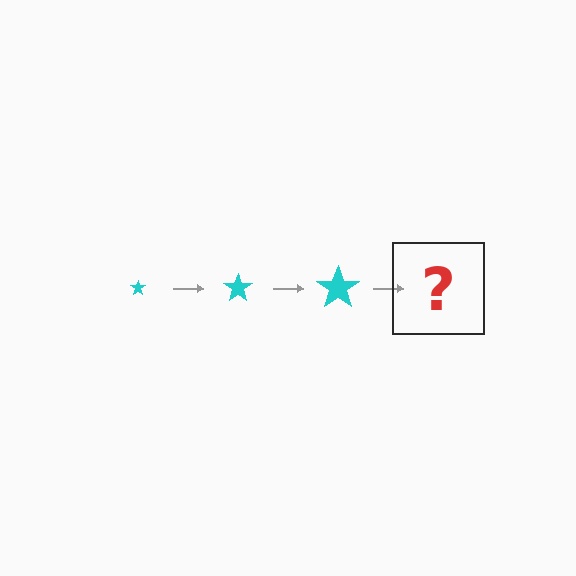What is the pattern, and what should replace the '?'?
The pattern is that the star gets progressively larger each step. The '?' should be a cyan star, larger than the previous one.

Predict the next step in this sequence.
The next step is a cyan star, larger than the previous one.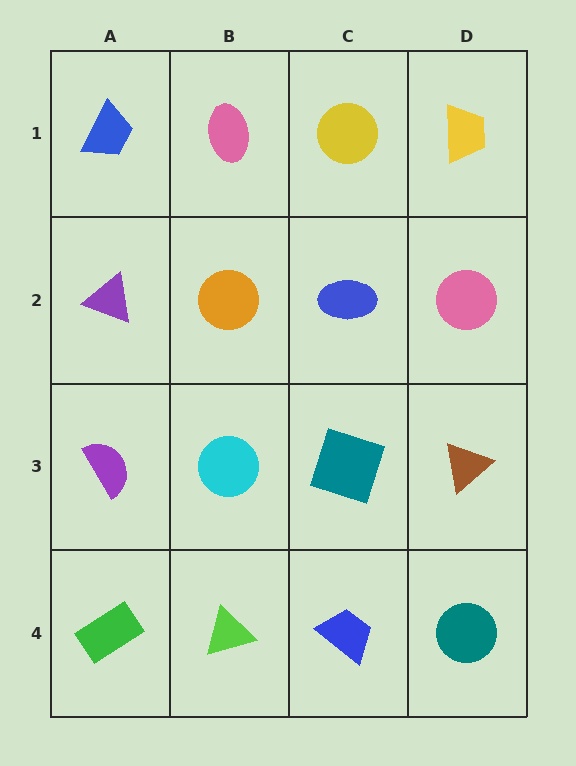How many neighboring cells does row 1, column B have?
3.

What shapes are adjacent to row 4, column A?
A purple semicircle (row 3, column A), a lime triangle (row 4, column B).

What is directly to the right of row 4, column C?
A teal circle.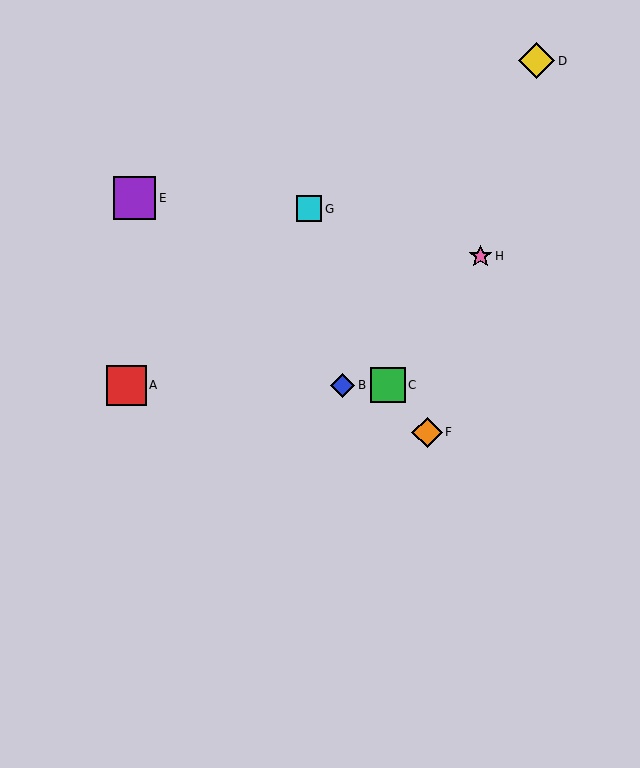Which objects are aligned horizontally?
Objects A, B, C are aligned horizontally.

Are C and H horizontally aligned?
No, C is at y≈385 and H is at y≈256.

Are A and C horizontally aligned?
Yes, both are at y≈385.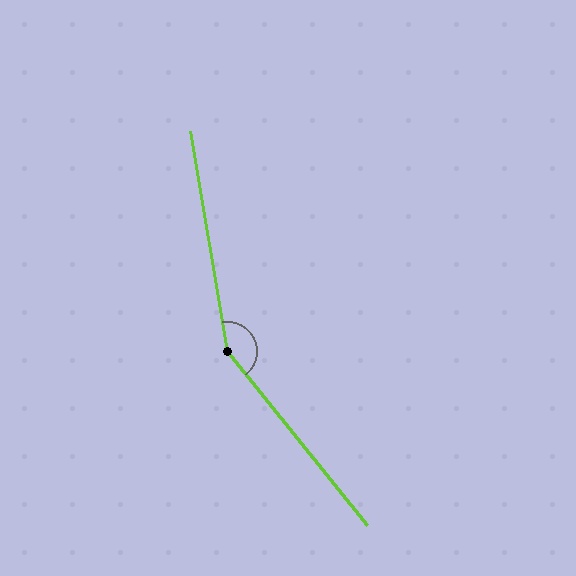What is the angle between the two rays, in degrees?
Approximately 151 degrees.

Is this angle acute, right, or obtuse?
It is obtuse.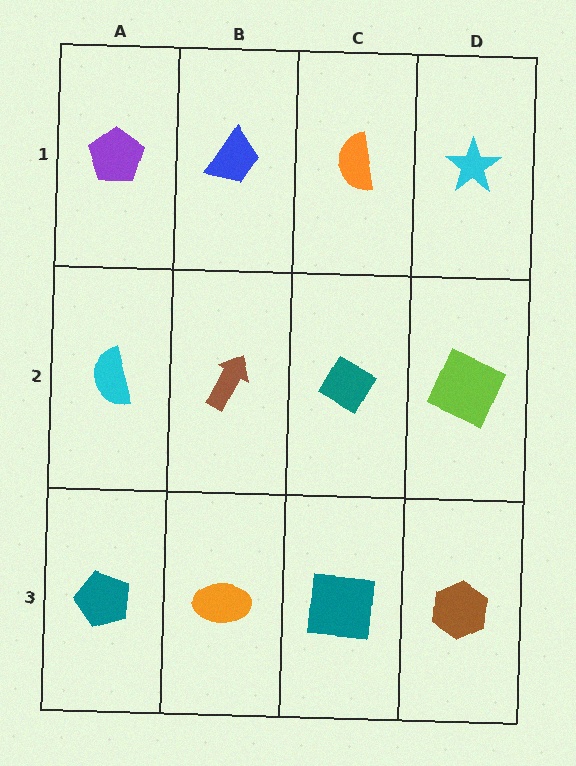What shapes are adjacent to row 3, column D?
A lime square (row 2, column D), a teal square (row 3, column C).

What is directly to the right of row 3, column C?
A brown hexagon.